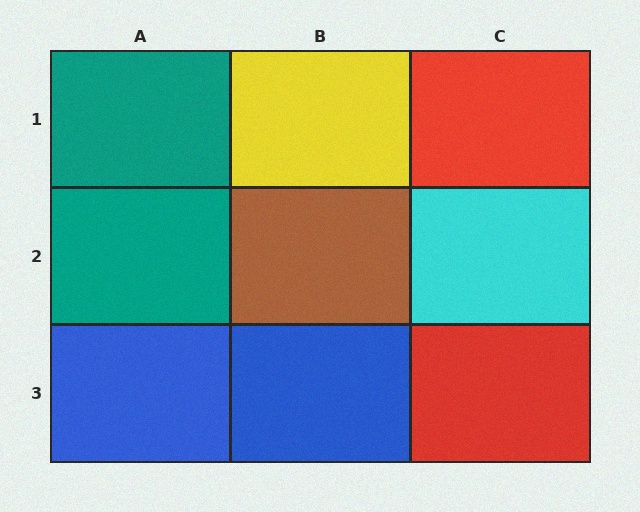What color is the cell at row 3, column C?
Red.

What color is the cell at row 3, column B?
Blue.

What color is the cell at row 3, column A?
Blue.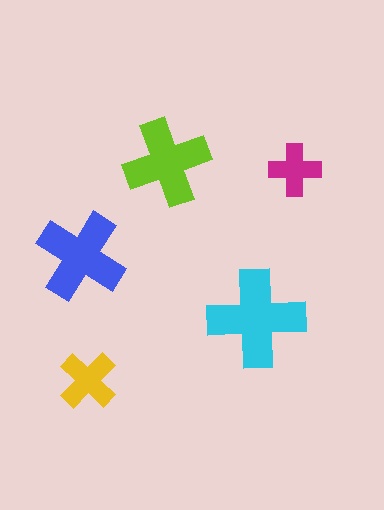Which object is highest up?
The lime cross is topmost.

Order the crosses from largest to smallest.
the cyan one, the blue one, the lime one, the yellow one, the magenta one.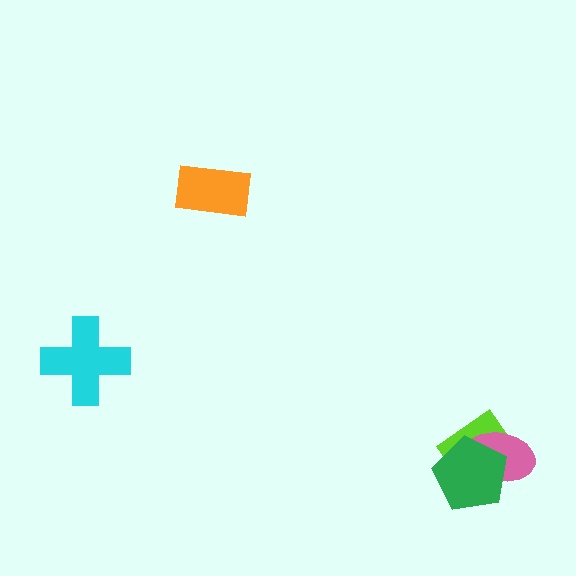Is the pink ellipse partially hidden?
Yes, it is partially covered by another shape.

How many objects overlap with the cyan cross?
0 objects overlap with the cyan cross.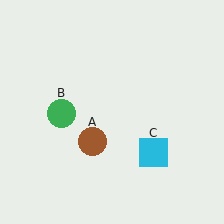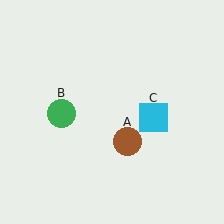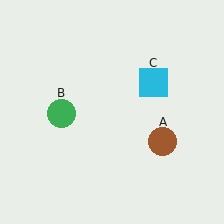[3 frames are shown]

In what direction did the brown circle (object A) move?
The brown circle (object A) moved right.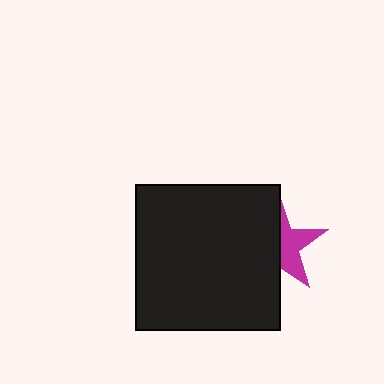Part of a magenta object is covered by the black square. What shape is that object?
It is a star.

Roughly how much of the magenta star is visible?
A small part of it is visible (roughly 43%).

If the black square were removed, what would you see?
You would see the complete magenta star.